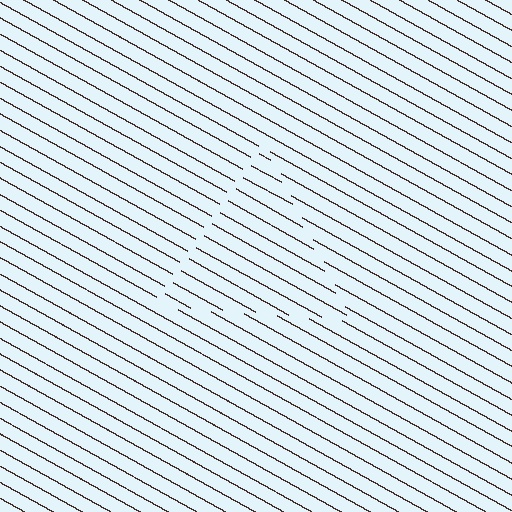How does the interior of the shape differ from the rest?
The interior of the shape contains the same grating, shifted by half a period — the contour is defined by the phase discontinuity where line-ends from the inner and outer gratings abut.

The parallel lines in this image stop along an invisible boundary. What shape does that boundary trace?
An illusory triangle. The interior of the shape contains the same grating, shifted by half a period — the contour is defined by the phase discontinuity where line-ends from the inner and outer gratings abut.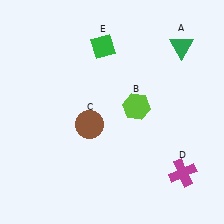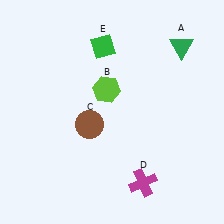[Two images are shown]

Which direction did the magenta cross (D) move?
The magenta cross (D) moved left.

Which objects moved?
The objects that moved are: the lime hexagon (B), the magenta cross (D).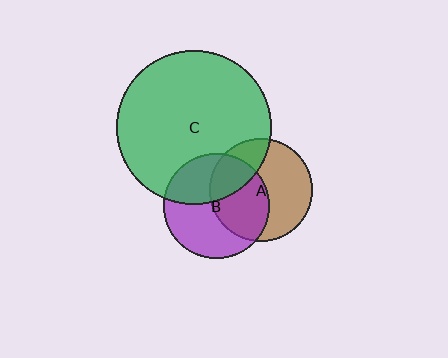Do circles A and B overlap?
Yes.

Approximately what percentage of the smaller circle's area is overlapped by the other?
Approximately 45%.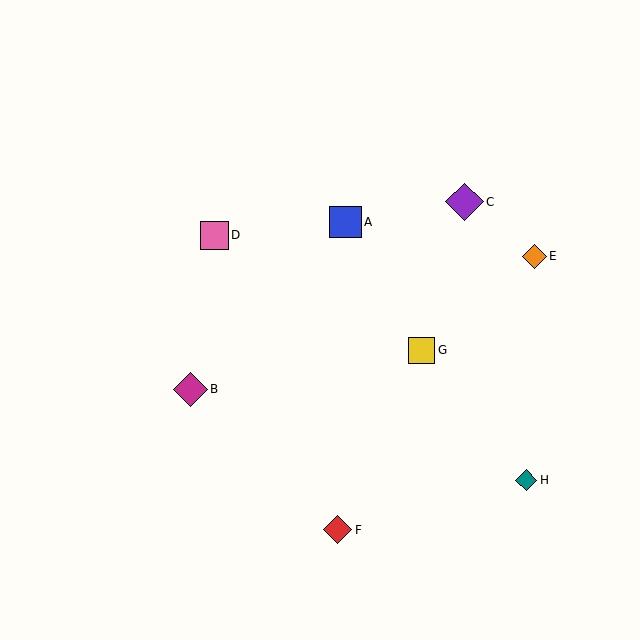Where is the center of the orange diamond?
The center of the orange diamond is at (534, 256).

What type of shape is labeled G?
Shape G is a yellow square.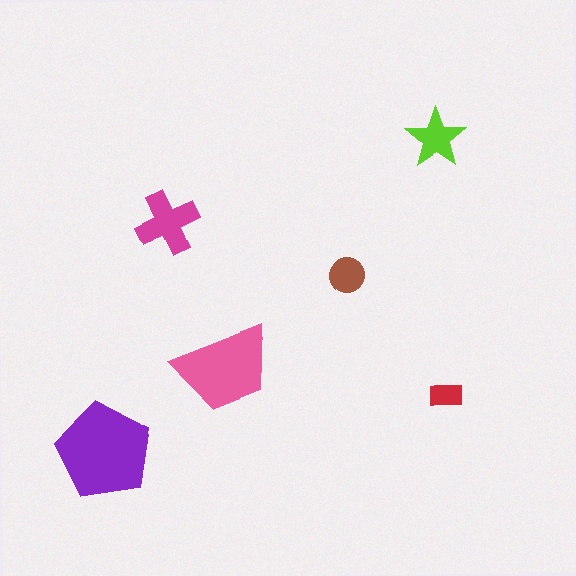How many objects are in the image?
There are 6 objects in the image.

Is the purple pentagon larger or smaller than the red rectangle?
Larger.